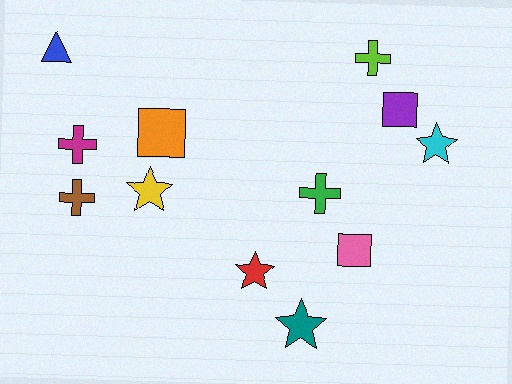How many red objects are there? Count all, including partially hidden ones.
There is 1 red object.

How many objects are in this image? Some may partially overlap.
There are 12 objects.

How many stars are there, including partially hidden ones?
There are 4 stars.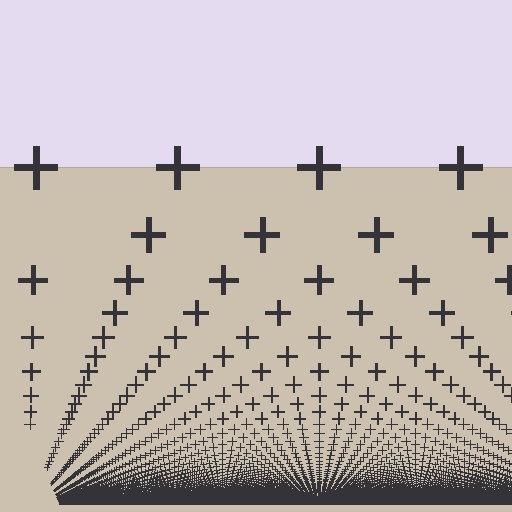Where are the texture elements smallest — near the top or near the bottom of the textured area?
Near the bottom.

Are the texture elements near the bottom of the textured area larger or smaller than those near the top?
Smaller. The gradient is inverted — elements near the bottom are smaller and denser.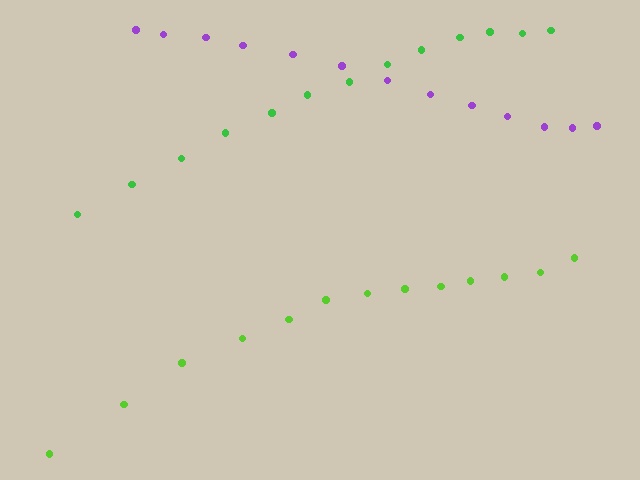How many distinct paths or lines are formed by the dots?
There are 3 distinct paths.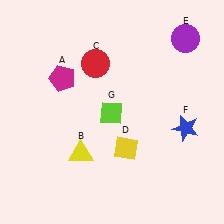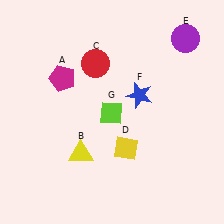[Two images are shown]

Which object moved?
The blue star (F) moved left.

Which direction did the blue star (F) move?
The blue star (F) moved left.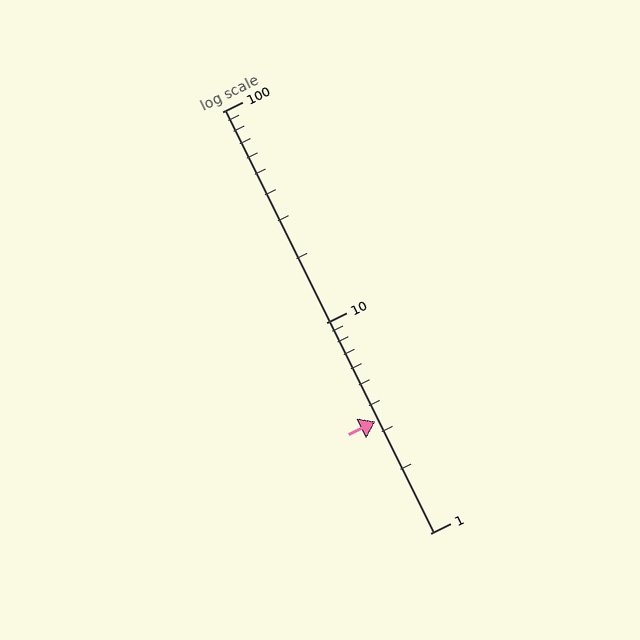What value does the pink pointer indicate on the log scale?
The pointer indicates approximately 3.4.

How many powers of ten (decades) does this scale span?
The scale spans 2 decades, from 1 to 100.